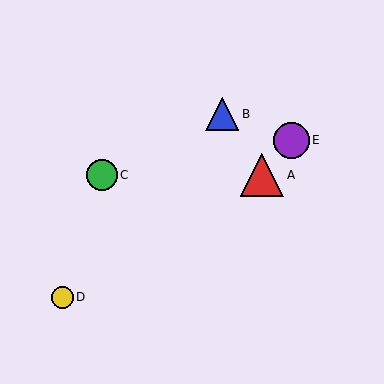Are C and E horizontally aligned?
No, C is at y≈175 and E is at y≈140.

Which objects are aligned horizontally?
Objects A, C are aligned horizontally.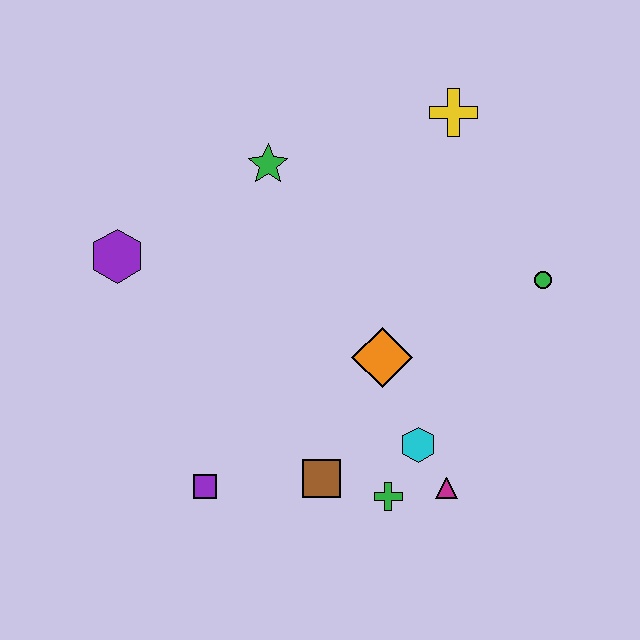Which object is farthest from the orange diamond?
The purple hexagon is farthest from the orange diamond.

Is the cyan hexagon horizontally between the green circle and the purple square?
Yes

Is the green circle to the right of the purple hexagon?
Yes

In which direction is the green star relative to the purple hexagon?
The green star is to the right of the purple hexagon.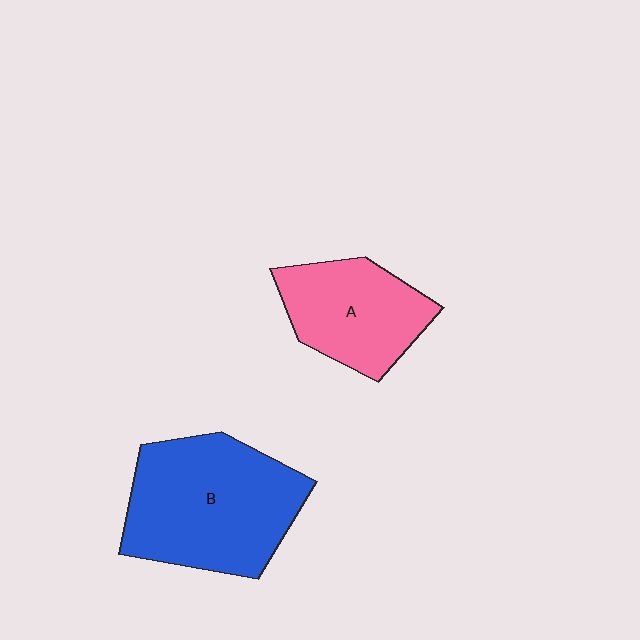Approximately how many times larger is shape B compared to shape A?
Approximately 1.5 times.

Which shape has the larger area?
Shape B (blue).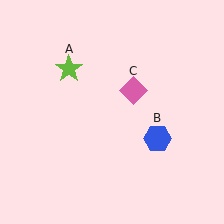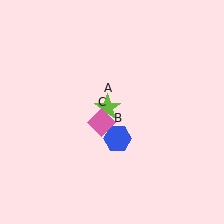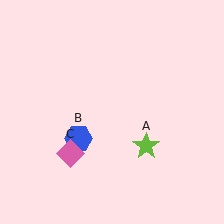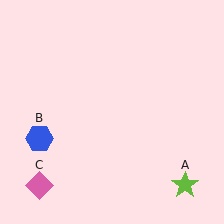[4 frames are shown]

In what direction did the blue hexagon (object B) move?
The blue hexagon (object B) moved left.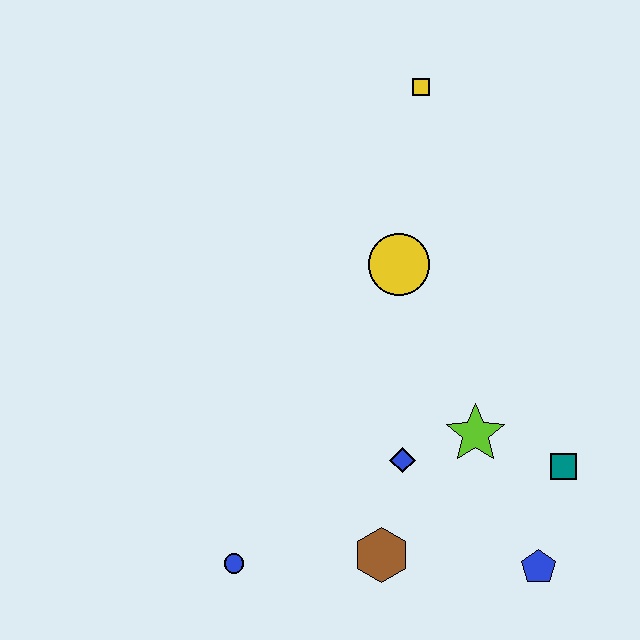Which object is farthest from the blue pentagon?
The yellow square is farthest from the blue pentagon.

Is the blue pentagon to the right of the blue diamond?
Yes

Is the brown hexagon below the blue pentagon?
No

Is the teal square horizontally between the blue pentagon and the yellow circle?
No